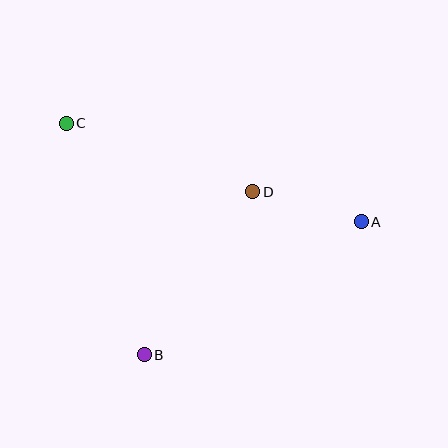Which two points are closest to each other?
Points A and D are closest to each other.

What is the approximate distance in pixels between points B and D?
The distance between B and D is approximately 196 pixels.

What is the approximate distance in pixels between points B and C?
The distance between B and C is approximately 244 pixels.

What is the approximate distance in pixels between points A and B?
The distance between A and B is approximately 254 pixels.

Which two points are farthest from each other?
Points A and C are farthest from each other.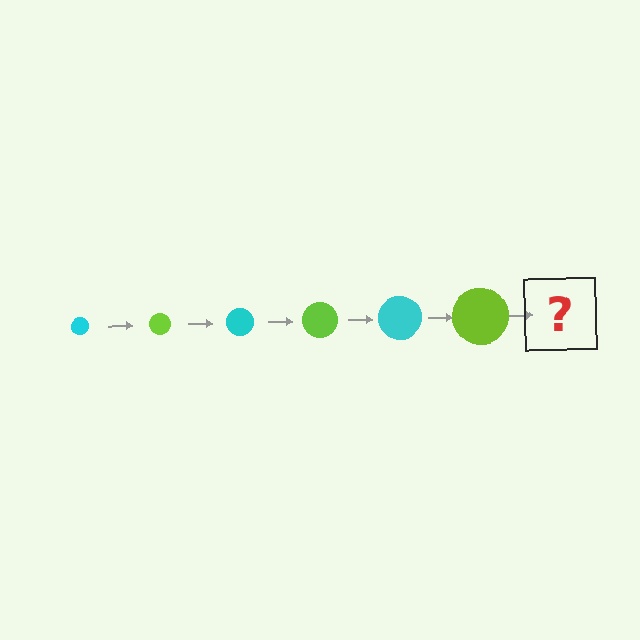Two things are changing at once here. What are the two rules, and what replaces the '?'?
The two rules are that the circle grows larger each step and the color cycles through cyan and lime. The '?' should be a cyan circle, larger than the previous one.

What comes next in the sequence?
The next element should be a cyan circle, larger than the previous one.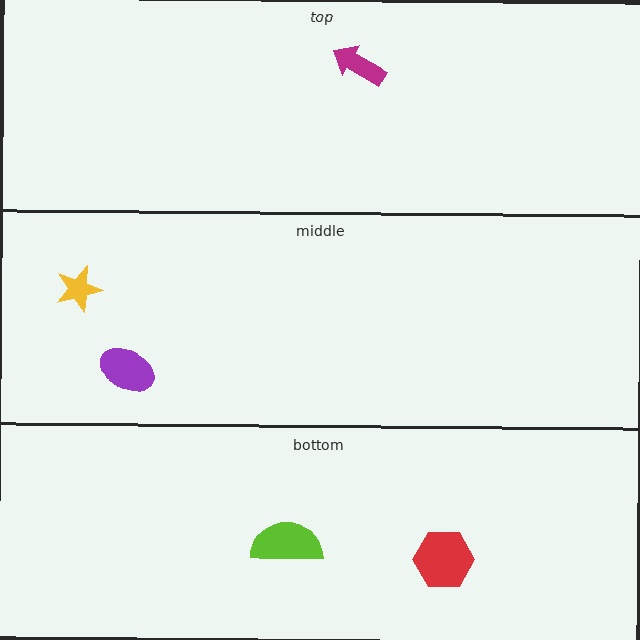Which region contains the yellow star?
The middle region.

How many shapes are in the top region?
1.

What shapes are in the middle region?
The purple ellipse, the yellow star.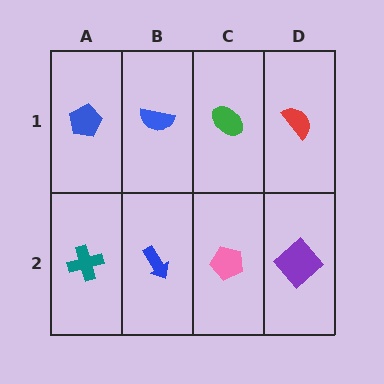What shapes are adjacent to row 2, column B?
A blue semicircle (row 1, column B), a teal cross (row 2, column A), a pink pentagon (row 2, column C).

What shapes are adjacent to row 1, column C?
A pink pentagon (row 2, column C), a blue semicircle (row 1, column B), a red semicircle (row 1, column D).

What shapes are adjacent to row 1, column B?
A blue arrow (row 2, column B), a blue pentagon (row 1, column A), a green ellipse (row 1, column C).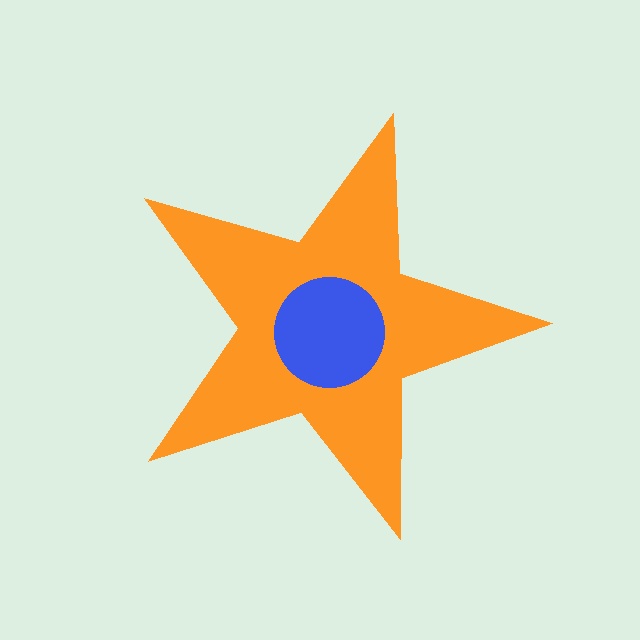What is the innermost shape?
The blue circle.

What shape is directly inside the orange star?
The blue circle.